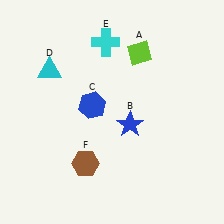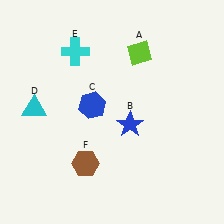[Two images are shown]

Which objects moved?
The objects that moved are: the cyan triangle (D), the cyan cross (E).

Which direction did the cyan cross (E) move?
The cyan cross (E) moved left.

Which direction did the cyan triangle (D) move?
The cyan triangle (D) moved down.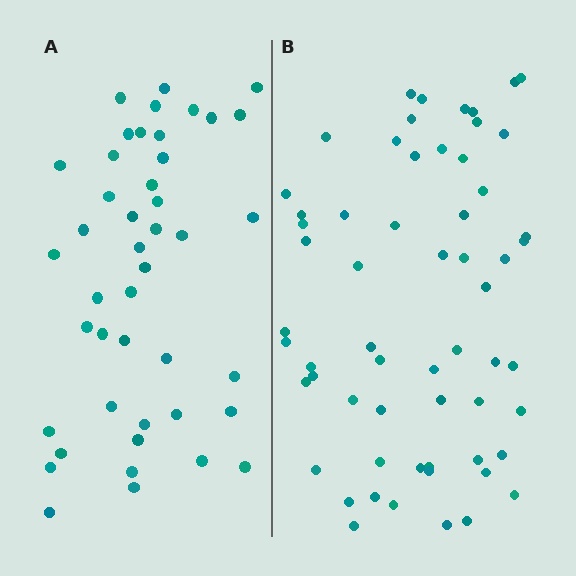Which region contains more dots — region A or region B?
Region B (the right region) has more dots.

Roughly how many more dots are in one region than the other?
Region B has approximately 15 more dots than region A.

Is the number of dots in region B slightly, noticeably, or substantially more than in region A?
Region B has noticeably more, but not dramatically so. The ratio is roughly 1.4 to 1.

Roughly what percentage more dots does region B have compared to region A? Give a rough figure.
About 35% more.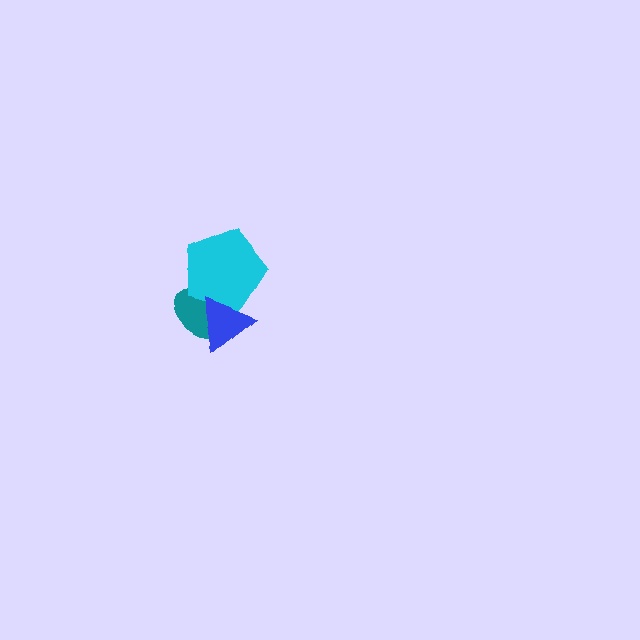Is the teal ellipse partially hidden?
Yes, it is partially covered by another shape.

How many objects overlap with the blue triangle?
2 objects overlap with the blue triangle.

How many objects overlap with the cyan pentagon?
2 objects overlap with the cyan pentagon.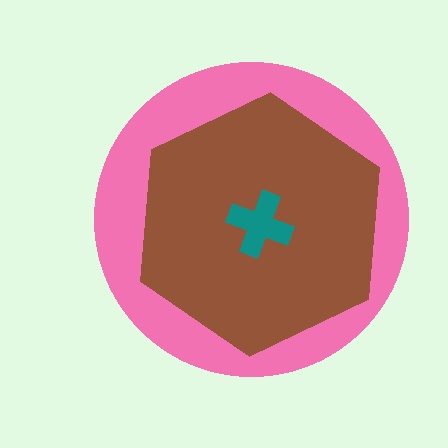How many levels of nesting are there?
3.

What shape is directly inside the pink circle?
The brown hexagon.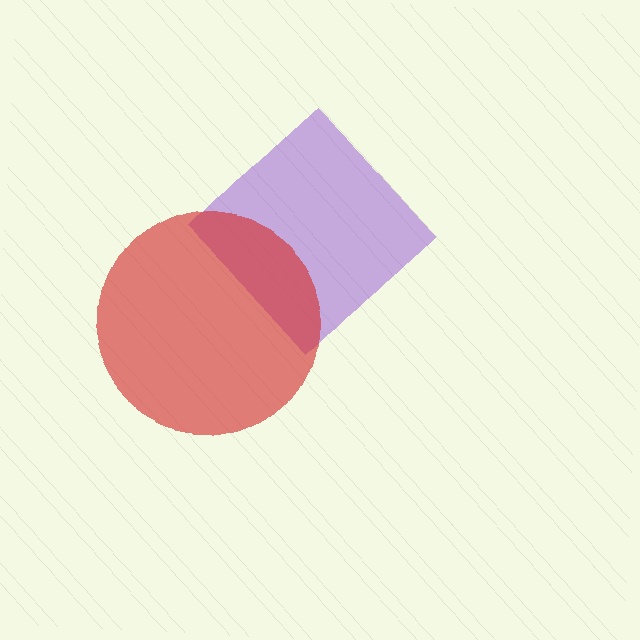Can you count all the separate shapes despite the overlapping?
Yes, there are 2 separate shapes.